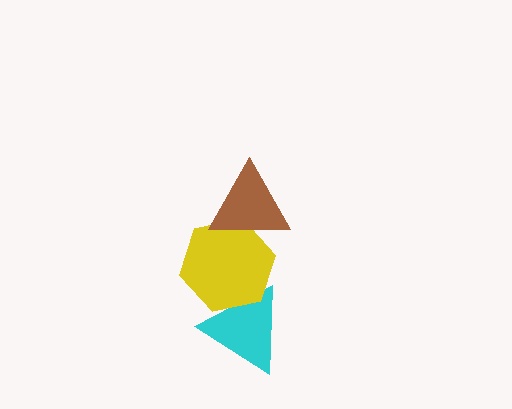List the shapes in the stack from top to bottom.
From top to bottom: the brown triangle, the yellow hexagon, the cyan triangle.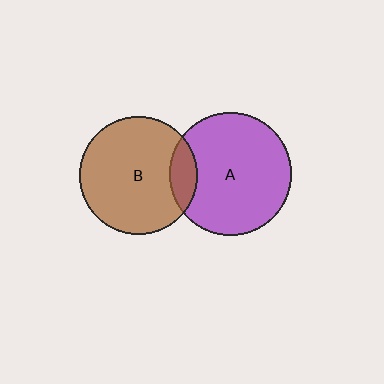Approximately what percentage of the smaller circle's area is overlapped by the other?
Approximately 15%.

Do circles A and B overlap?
Yes.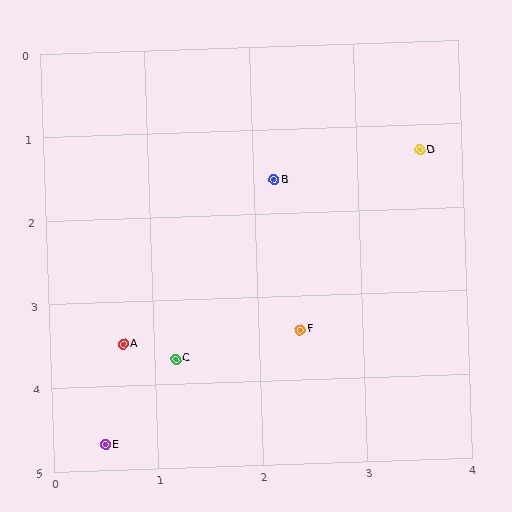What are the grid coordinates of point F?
Point F is at approximately (2.4, 3.4).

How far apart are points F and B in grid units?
Points F and B are about 1.8 grid units apart.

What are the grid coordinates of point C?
Point C is at approximately (1.2, 3.7).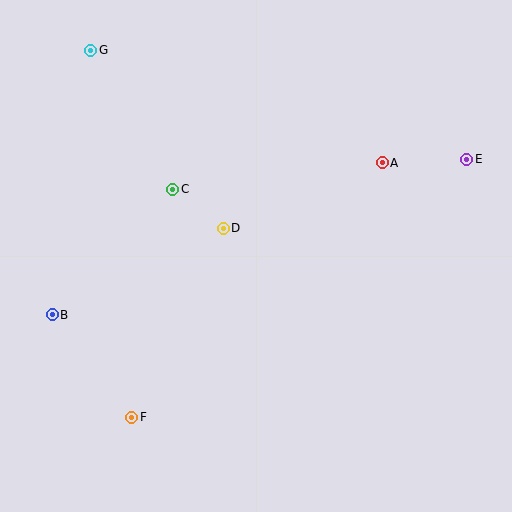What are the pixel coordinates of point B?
Point B is at (52, 315).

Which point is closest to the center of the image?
Point D at (223, 228) is closest to the center.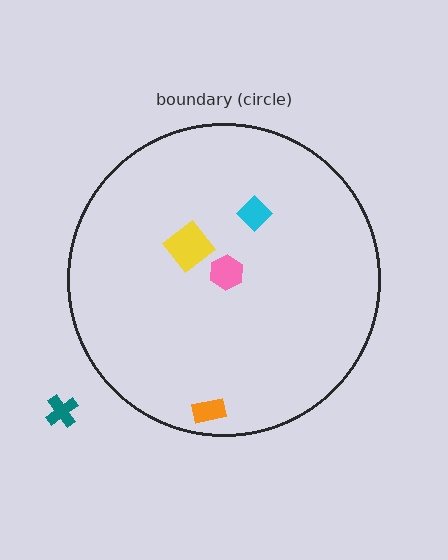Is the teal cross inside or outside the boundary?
Outside.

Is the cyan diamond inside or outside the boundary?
Inside.